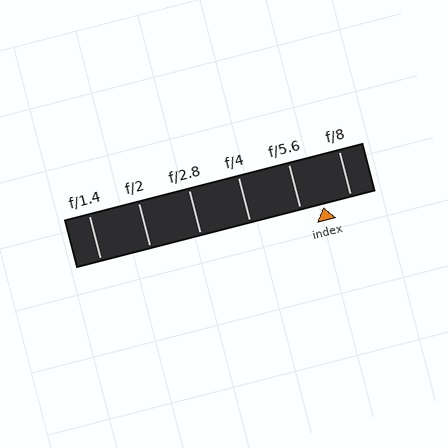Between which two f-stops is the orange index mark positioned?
The index mark is between f/5.6 and f/8.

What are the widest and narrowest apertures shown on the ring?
The widest aperture shown is f/1.4 and the narrowest is f/8.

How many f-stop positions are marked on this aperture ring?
There are 6 f-stop positions marked.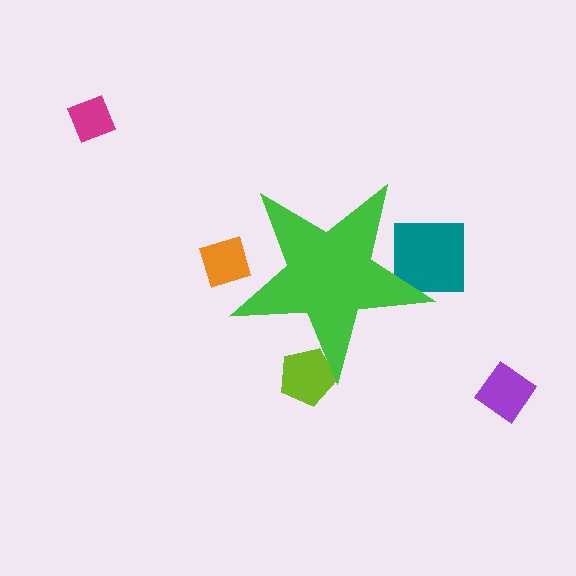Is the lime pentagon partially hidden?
Yes, the lime pentagon is partially hidden behind the green star.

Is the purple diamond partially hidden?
No, the purple diamond is fully visible.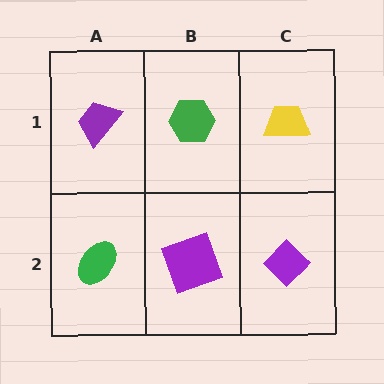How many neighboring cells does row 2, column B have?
3.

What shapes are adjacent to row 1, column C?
A purple diamond (row 2, column C), a green hexagon (row 1, column B).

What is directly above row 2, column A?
A purple trapezoid.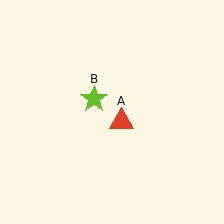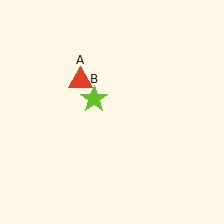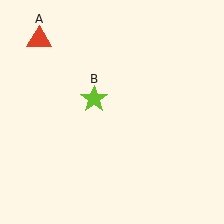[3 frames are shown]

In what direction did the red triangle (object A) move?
The red triangle (object A) moved up and to the left.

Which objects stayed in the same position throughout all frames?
Lime star (object B) remained stationary.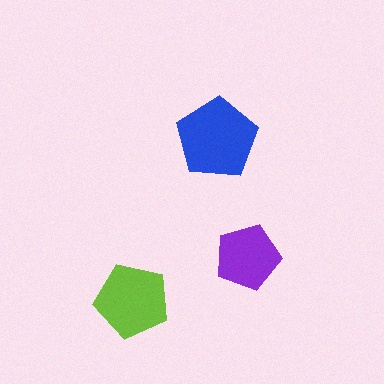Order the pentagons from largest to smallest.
the blue one, the lime one, the purple one.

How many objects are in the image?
There are 3 objects in the image.